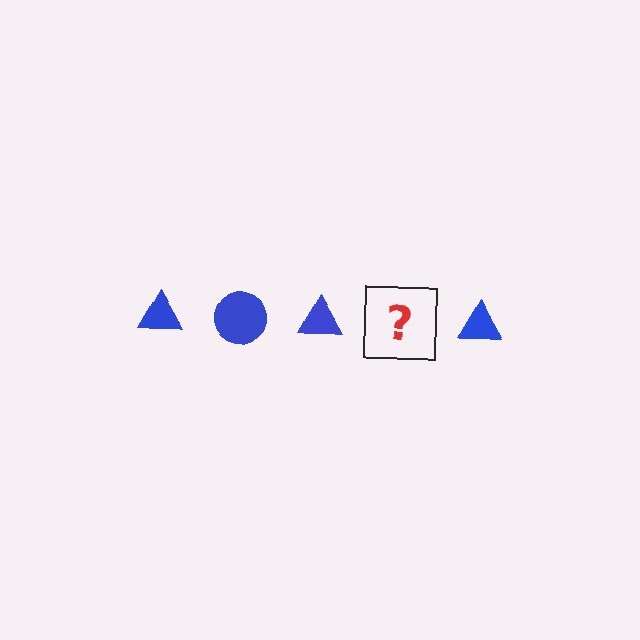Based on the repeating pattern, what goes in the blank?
The blank should be a blue circle.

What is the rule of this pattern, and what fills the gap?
The rule is that the pattern cycles through triangle, circle shapes in blue. The gap should be filled with a blue circle.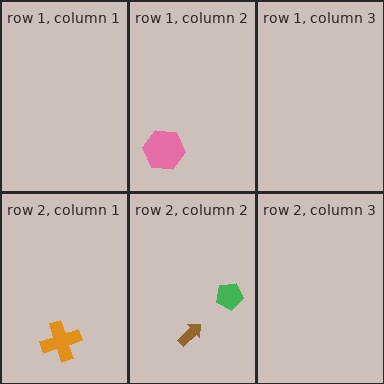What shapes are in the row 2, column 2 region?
The brown arrow, the green pentagon.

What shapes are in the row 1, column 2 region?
The pink hexagon.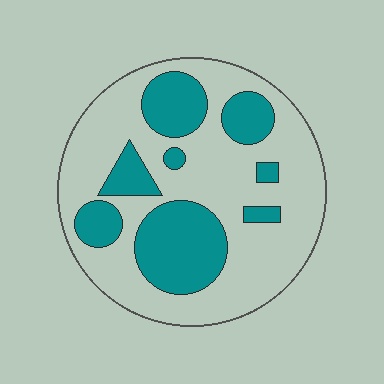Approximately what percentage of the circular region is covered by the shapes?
Approximately 30%.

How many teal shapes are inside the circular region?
8.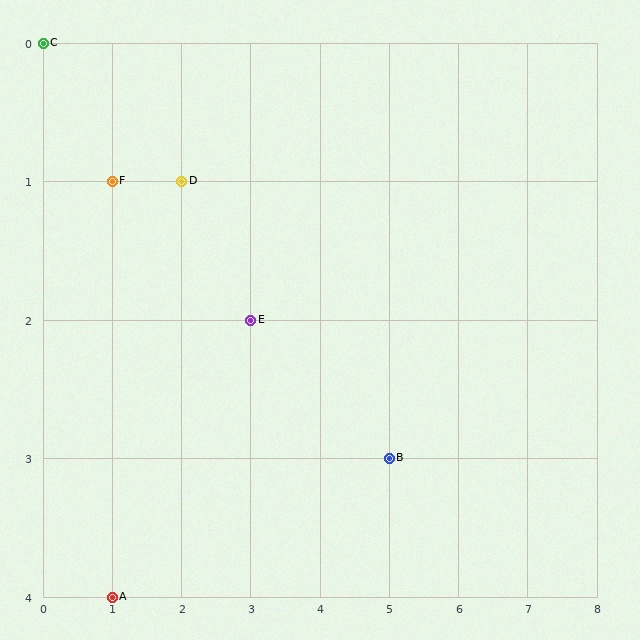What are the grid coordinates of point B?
Point B is at grid coordinates (5, 3).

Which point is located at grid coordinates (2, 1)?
Point D is at (2, 1).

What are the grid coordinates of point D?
Point D is at grid coordinates (2, 1).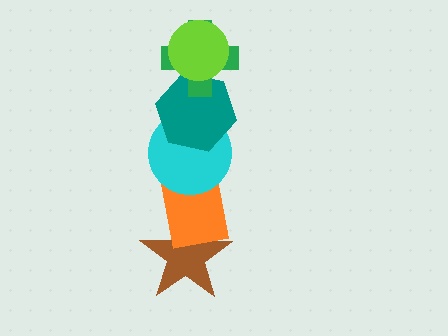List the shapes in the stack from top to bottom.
From top to bottom: the lime circle, the green cross, the teal hexagon, the cyan circle, the orange rectangle, the brown star.